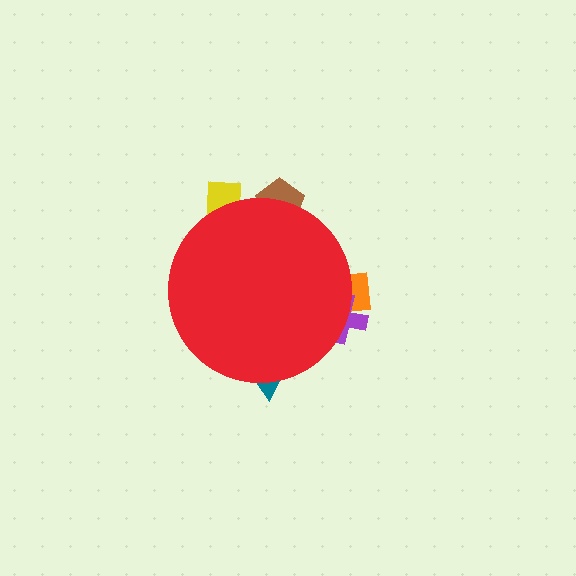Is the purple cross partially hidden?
Yes, the purple cross is partially hidden behind the red circle.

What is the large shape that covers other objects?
A red circle.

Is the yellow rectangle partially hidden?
Yes, the yellow rectangle is partially hidden behind the red circle.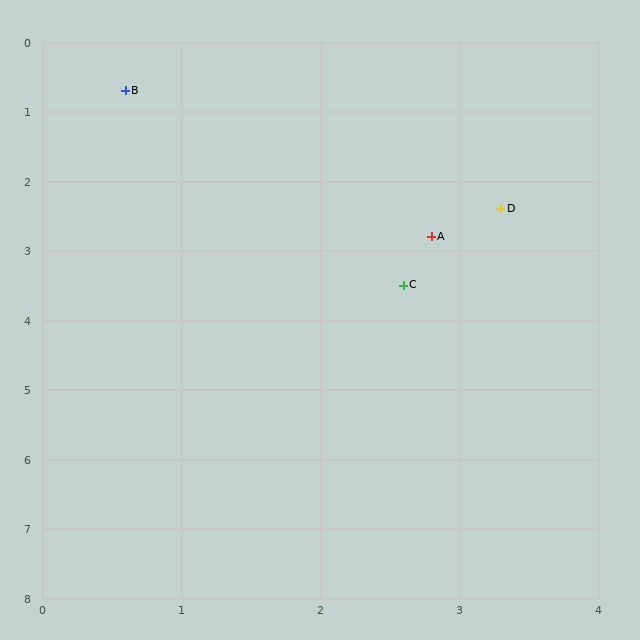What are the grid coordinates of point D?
Point D is at approximately (3.3, 2.4).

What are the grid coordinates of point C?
Point C is at approximately (2.6, 3.5).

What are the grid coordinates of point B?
Point B is at approximately (0.6, 0.7).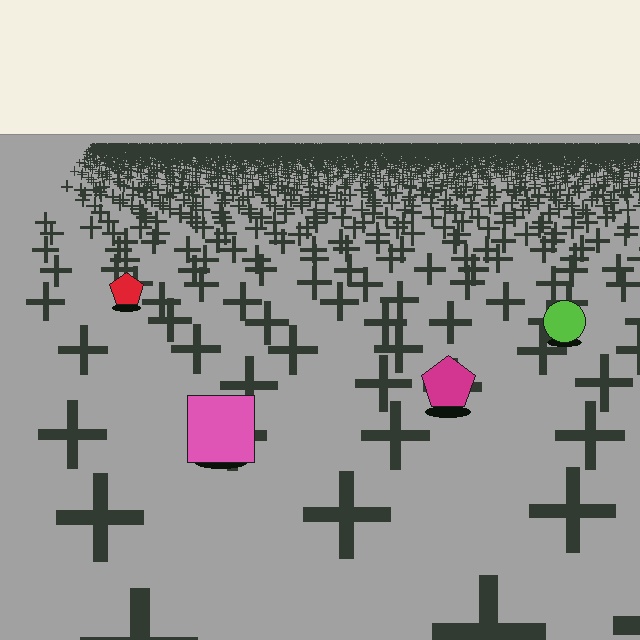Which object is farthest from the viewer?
The red pentagon is farthest from the viewer. It appears smaller and the ground texture around it is denser.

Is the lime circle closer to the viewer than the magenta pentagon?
No. The magenta pentagon is closer — you can tell from the texture gradient: the ground texture is coarser near it.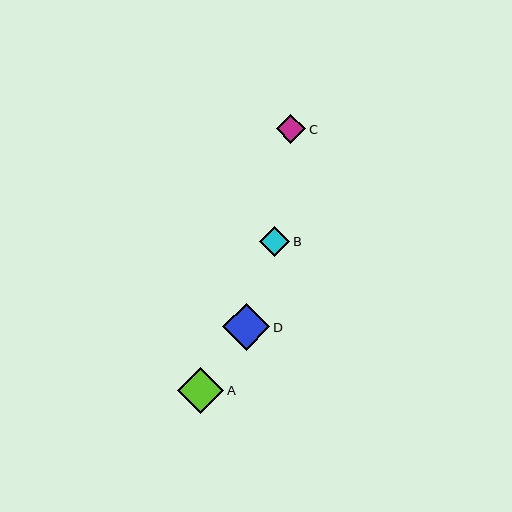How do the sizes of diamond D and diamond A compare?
Diamond D and diamond A are approximately the same size.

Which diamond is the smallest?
Diamond C is the smallest with a size of approximately 29 pixels.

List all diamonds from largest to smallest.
From largest to smallest: D, A, B, C.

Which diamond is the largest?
Diamond D is the largest with a size of approximately 47 pixels.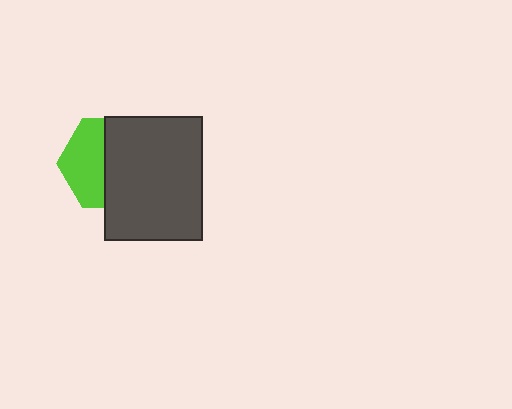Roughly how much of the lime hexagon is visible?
A small part of it is visible (roughly 44%).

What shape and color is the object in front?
The object in front is a dark gray rectangle.